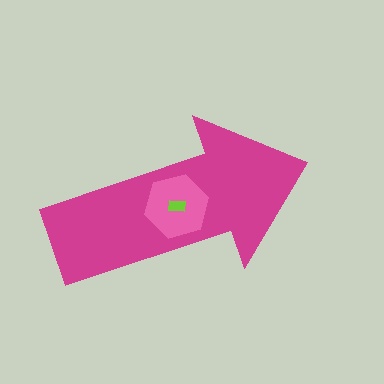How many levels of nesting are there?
3.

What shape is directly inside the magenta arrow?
The pink hexagon.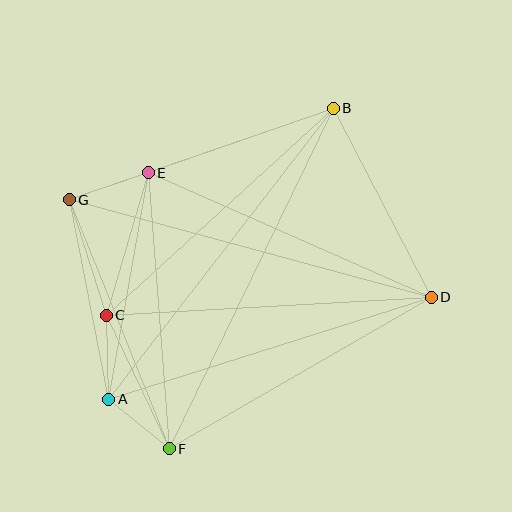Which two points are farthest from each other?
Points B and F are farthest from each other.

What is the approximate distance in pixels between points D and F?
The distance between D and F is approximately 303 pixels.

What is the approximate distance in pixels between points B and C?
The distance between B and C is approximately 307 pixels.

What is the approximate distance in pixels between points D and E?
The distance between D and E is approximately 309 pixels.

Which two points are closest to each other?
Points A and F are closest to each other.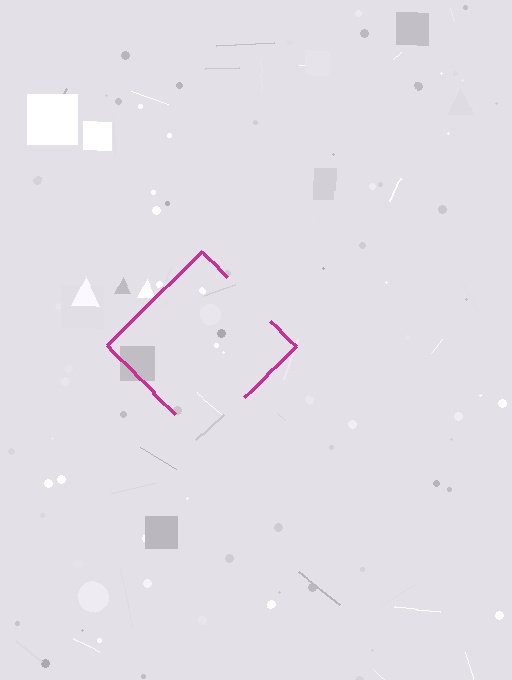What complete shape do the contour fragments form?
The contour fragments form a diamond.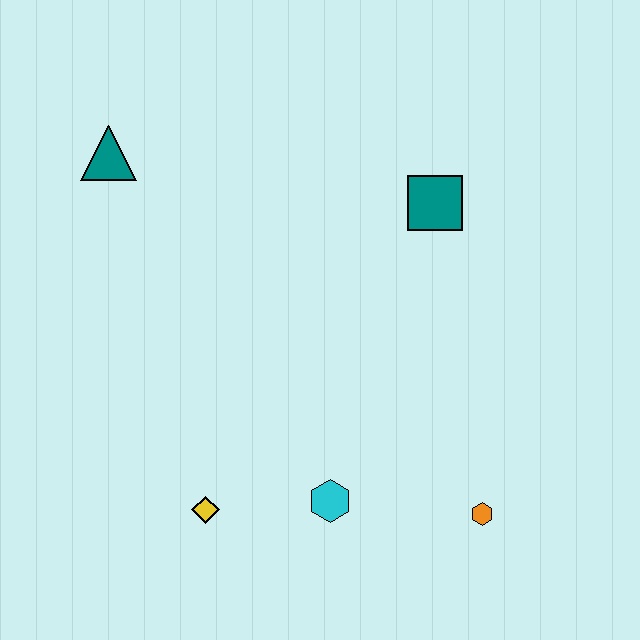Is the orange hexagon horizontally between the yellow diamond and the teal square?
No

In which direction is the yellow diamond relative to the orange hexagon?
The yellow diamond is to the left of the orange hexagon.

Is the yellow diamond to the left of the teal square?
Yes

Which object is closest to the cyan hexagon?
The yellow diamond is closest to the cyan hexagon.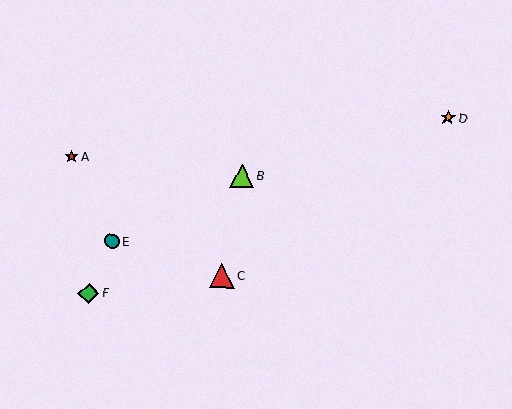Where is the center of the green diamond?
The center of the green diamond is at (89, 294).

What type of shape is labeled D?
Shape D is an orange star.